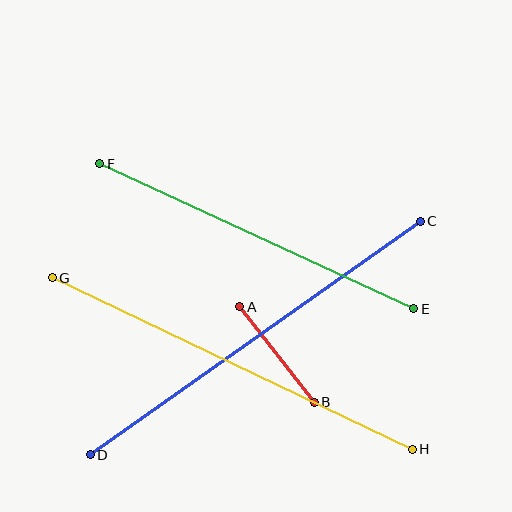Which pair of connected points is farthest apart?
Points C and D are farthest apart.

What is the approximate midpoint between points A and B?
The midpoint is at approximately (277, 354) pixels.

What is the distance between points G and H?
The distance is approximately 399 pixels.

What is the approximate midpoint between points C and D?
The midpoint is at approximately (255, 338) pixels.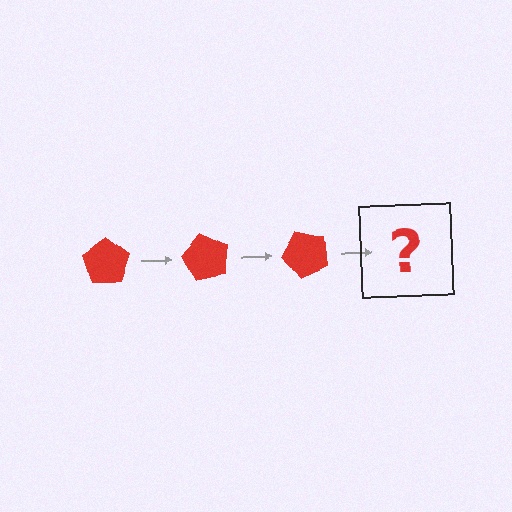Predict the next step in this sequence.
The next step is a red pentagon rotated 180 degrees.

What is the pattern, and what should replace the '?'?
The pattern is that the pentagon rotates 60 degrees each step. The '?' should be a red pentagon rotated 180 degrees.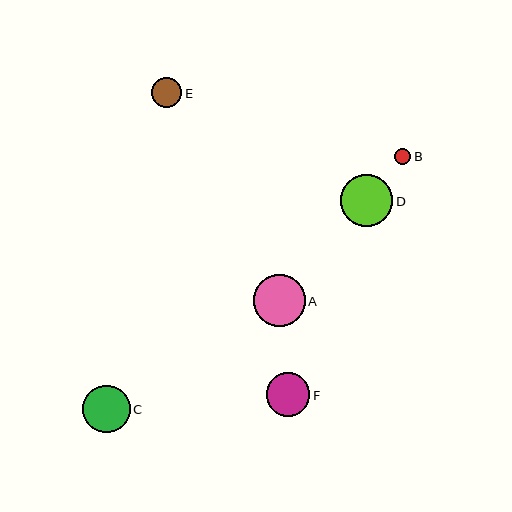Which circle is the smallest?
Circle B is the smallest with a size of approximately 17 pixels.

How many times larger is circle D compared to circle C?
Circle D is approximately 1.1 times the size of circle C.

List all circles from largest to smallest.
From largest to smallest: D, A, C, F, E, B.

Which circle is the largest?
Circle D is the largest with a size of approximately 53 pixels.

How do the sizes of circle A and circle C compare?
Circle A and circle C are approximately the same size.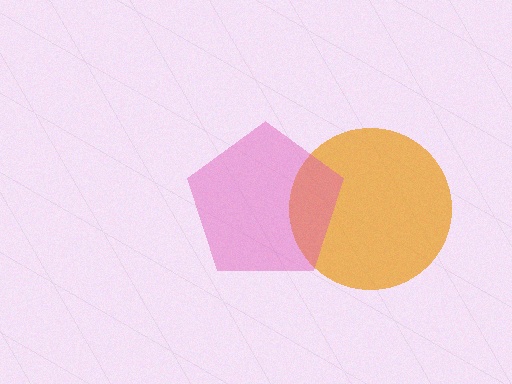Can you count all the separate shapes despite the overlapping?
Yes, there are 2 separate shapes.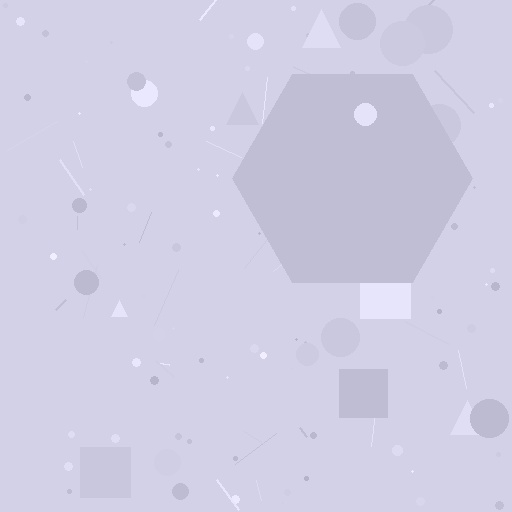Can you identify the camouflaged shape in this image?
The camouflaged shape is a hexagon.